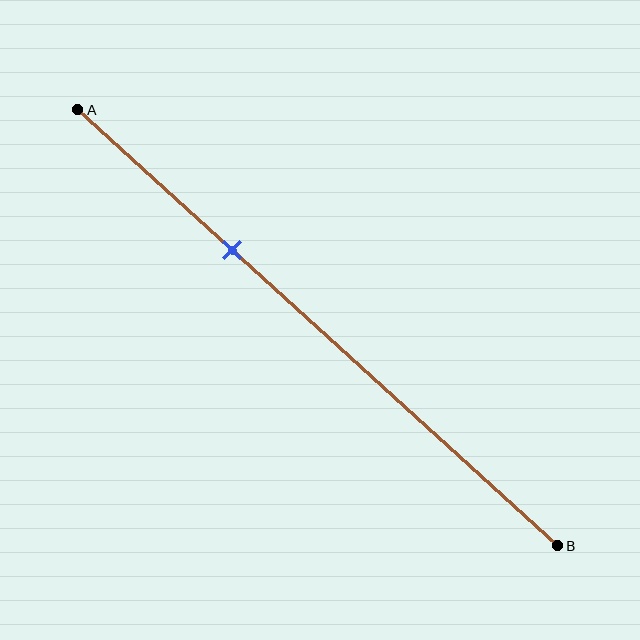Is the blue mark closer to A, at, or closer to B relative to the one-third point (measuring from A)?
The blue mark is approximately at the one-third point of segment AB.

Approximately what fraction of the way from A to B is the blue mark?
The blue mark is approximately 30% of the way from A to B.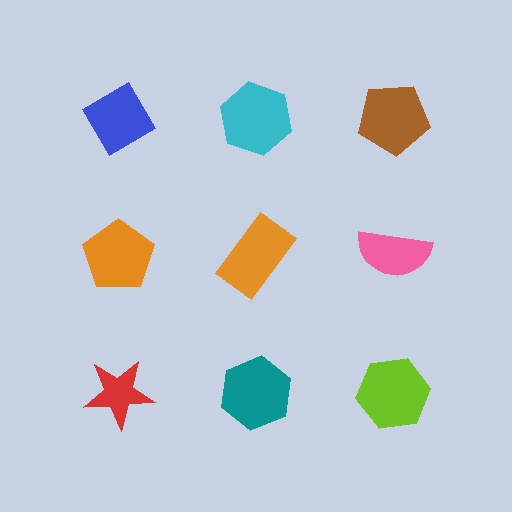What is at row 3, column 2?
A teal hexagon.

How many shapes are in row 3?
3 shapes.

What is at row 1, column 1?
A blue diamond.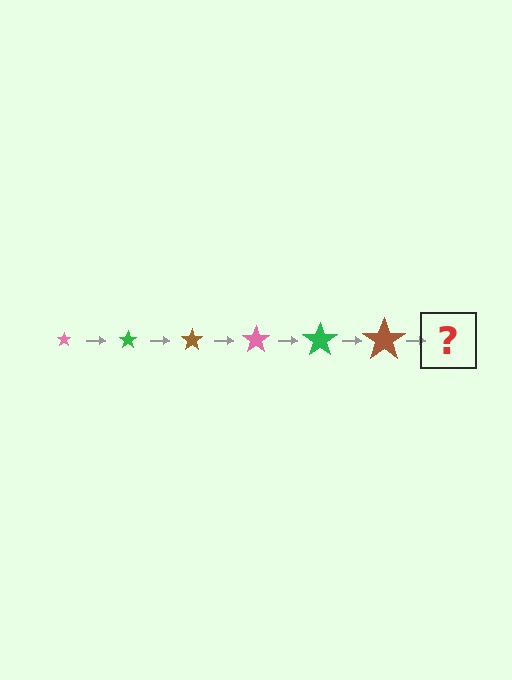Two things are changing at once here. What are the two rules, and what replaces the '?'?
The two rules are that the star grows larger each step and the color cycles through pink, green, and brown. The '?' should be a pink star, larger than the previous one.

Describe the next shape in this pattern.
It should be a pink star, larger than the previous one.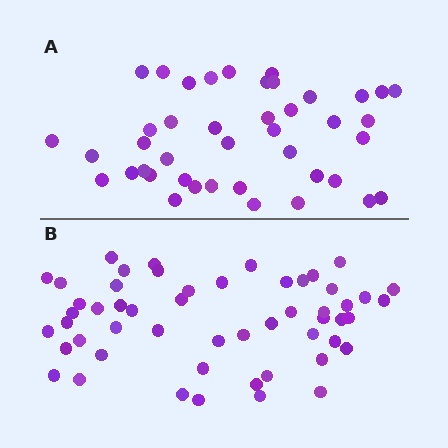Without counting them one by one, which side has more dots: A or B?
Region B (the bottom region) has more dots.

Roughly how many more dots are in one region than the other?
Region B has roughly 12 or so more dots than region A.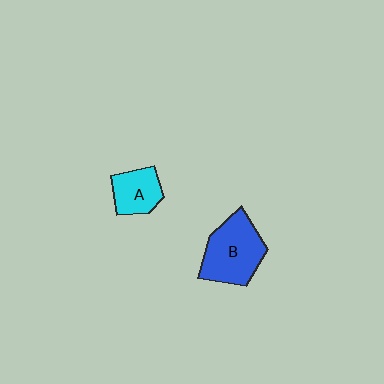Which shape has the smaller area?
Shape A (cyan).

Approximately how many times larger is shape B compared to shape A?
Approximately 1.7 times.